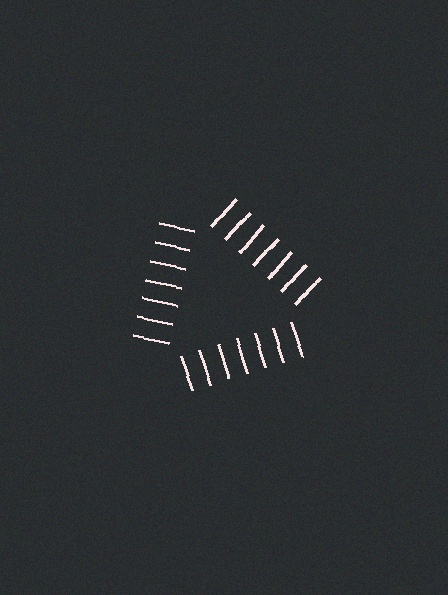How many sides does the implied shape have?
3 sides — the line-ends trace a triangle.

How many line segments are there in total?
21 — 7 along each of the 3 edges.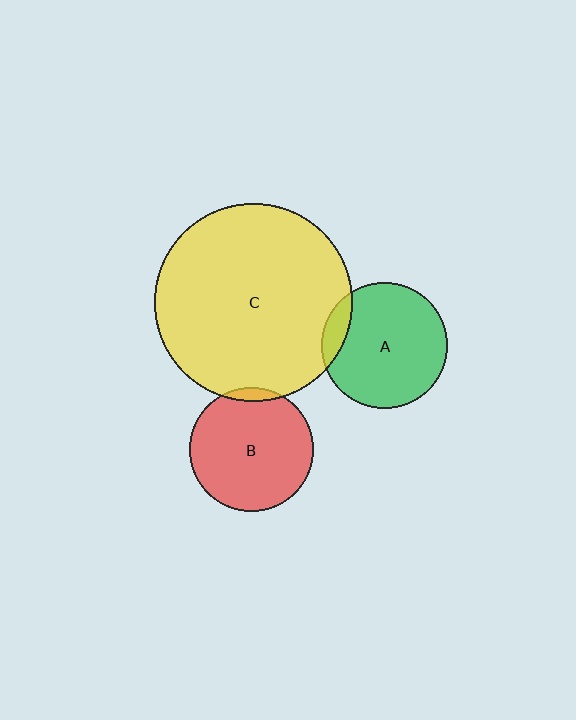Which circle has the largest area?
Circle C (yellow).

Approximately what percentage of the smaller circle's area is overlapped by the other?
Approximately 10%.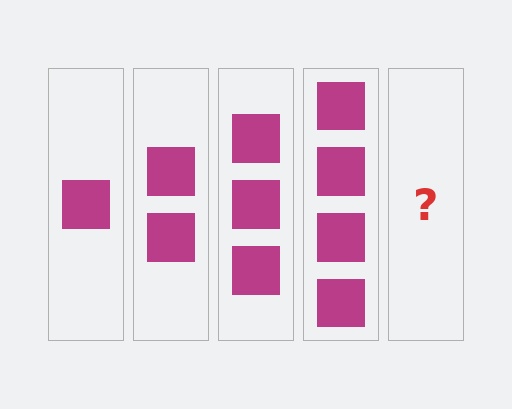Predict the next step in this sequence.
The next step is 5 squares.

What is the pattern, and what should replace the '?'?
The pattern is that each step adds one more square. The '?' should be 5 squares.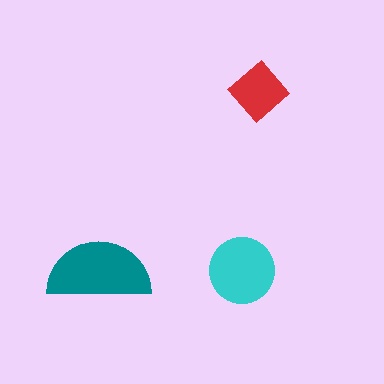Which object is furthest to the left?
The teal semicircle is leftmost.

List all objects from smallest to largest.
The red diamond, the cyan circle, the teal semicircle.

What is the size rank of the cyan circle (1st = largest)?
2nd.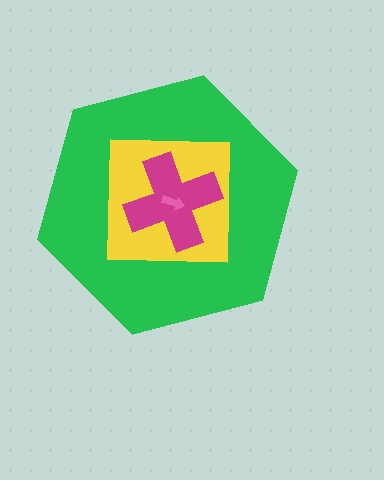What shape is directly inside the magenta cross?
The pink arrow.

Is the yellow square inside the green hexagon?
Yes.